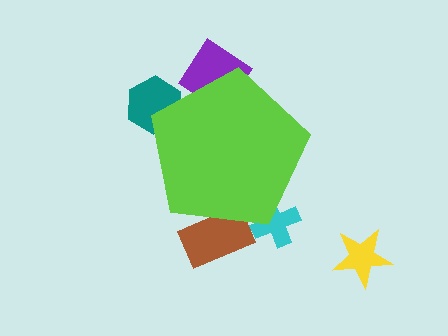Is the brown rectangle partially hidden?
Yes, the brown rectangle is partially hidden behind the lime pentagon.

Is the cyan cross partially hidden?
Yes, the cyan cross is partially hidden behind the lime pentagon.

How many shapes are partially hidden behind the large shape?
4 shapes are partially hidden.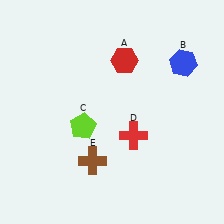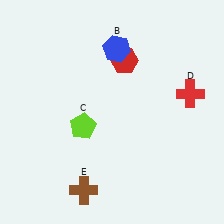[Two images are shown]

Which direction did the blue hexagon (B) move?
The blue hexagon (B) moved left.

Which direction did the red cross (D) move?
The red cross (D) moved right.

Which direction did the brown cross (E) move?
The brown cross (E) moved down.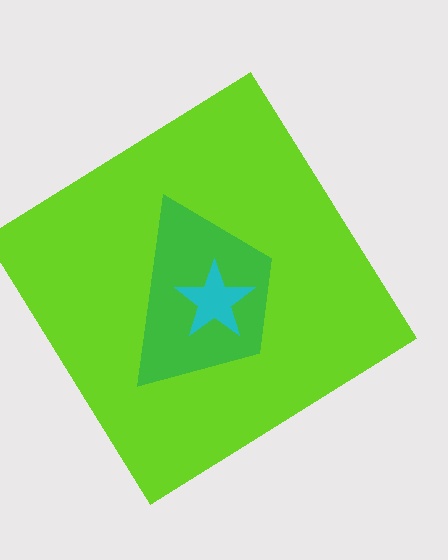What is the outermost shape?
The lime diamond.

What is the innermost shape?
The cyan star.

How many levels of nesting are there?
3.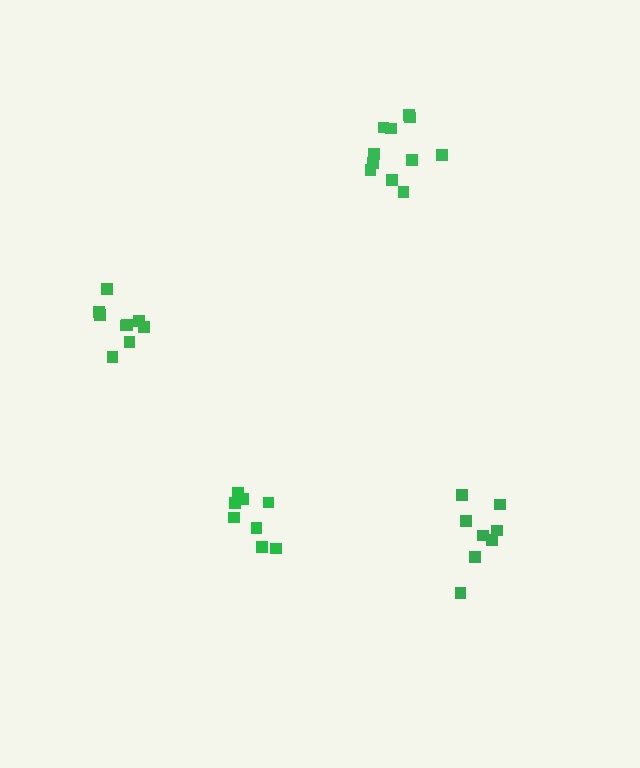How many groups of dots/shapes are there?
There are 4 groups.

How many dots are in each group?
Group 1: 11 dots, Group 2: 8 dots, Group 3: 10 dots, Group 4: 8 dots (37 total).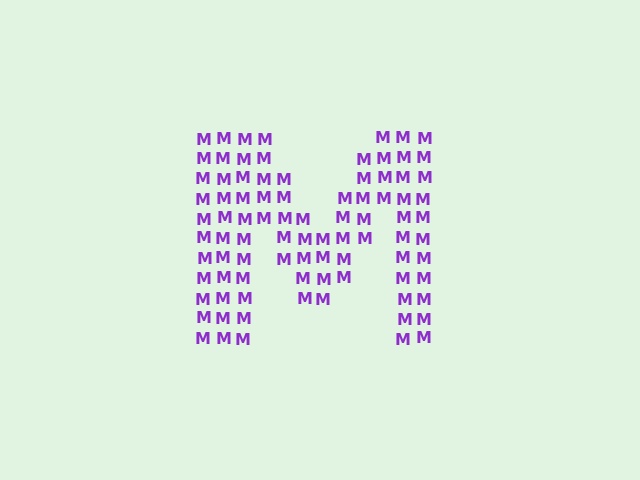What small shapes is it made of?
It is made of small letter M's.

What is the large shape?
The large shape is the letter M.